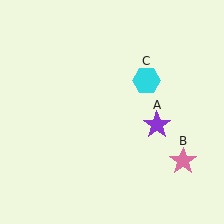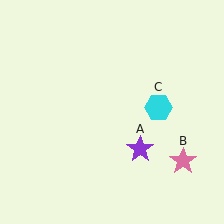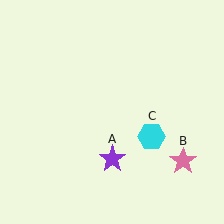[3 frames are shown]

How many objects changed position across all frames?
2 objects changed position: purple star (object A), cyan hexagon (object C).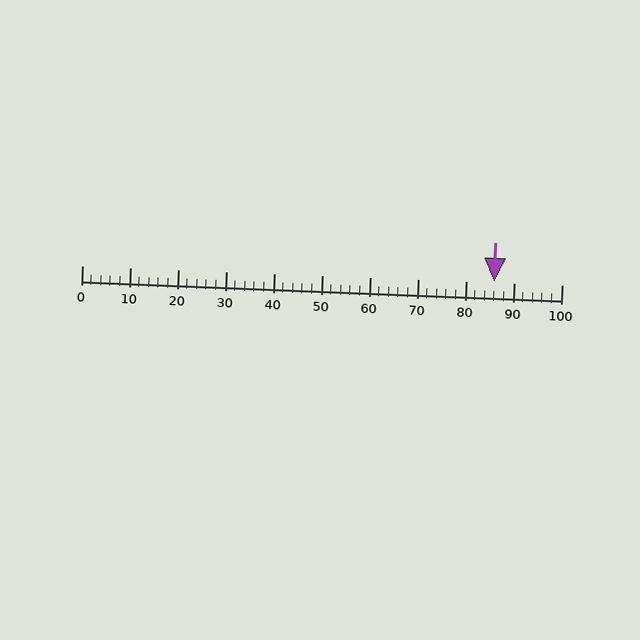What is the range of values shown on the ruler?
The ruler shows values from 0 to 100.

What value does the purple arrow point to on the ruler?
The purple arrow points to approximately 86.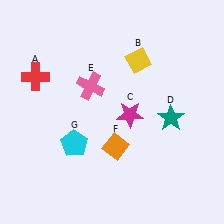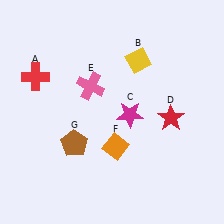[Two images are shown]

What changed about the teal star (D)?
In Image 1, D is teal. In Image 2, it changed to red.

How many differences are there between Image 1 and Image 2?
There are 2 differences between the two images.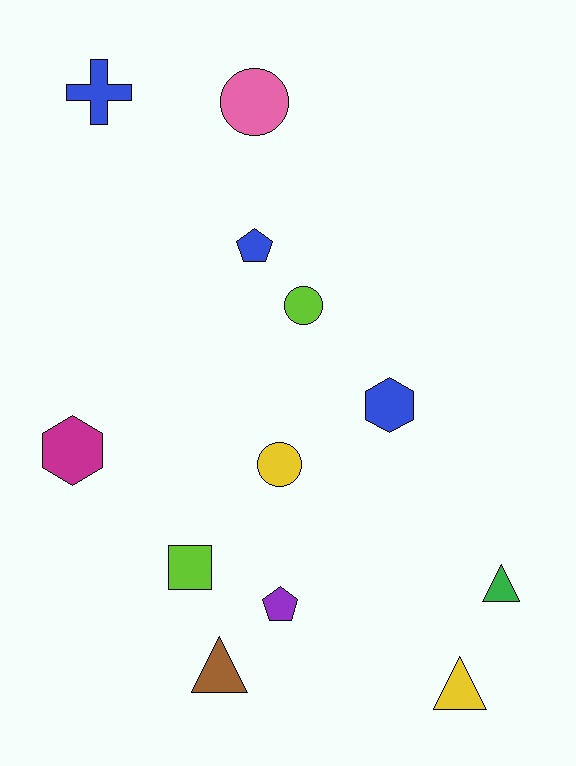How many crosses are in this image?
There is 1 cross.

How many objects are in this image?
There are 12 objects.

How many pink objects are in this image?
There is 1 pink object.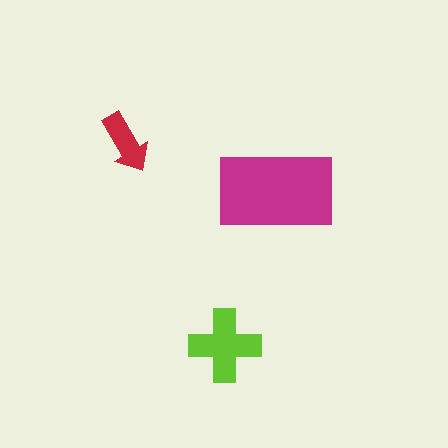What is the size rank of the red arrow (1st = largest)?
3rd.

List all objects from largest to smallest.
The magenta rectangle, the lime cross, the red arrow.